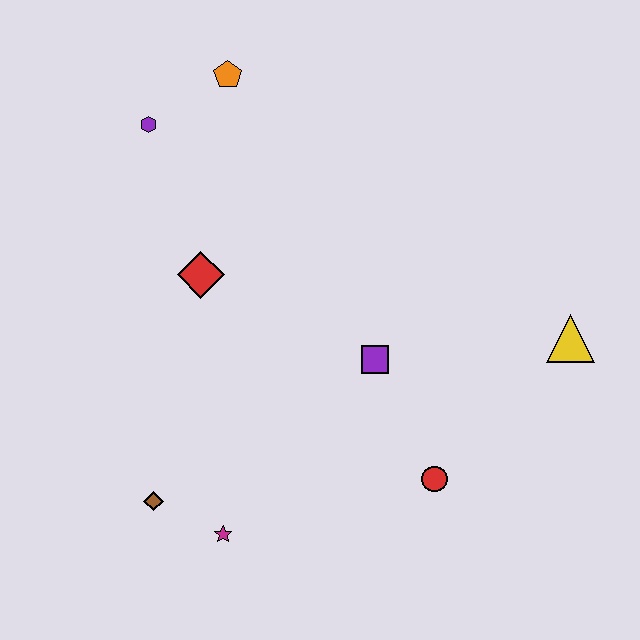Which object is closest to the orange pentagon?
The purple hexagon is closest to the orange pentagon.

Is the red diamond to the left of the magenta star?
Yes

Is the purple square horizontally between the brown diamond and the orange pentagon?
No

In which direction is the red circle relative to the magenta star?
The red circle is to the right of the magenta star.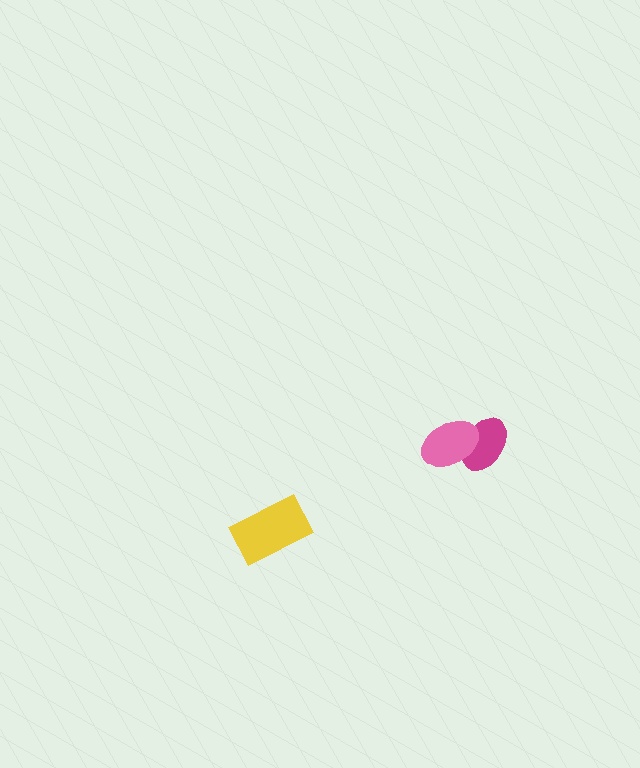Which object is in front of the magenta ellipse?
The pink ellipse is in front of the magenta ellipse.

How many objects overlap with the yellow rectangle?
0 objects overlap with the yellow rectangle.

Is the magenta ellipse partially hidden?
Yes, it is partially covered by another shape.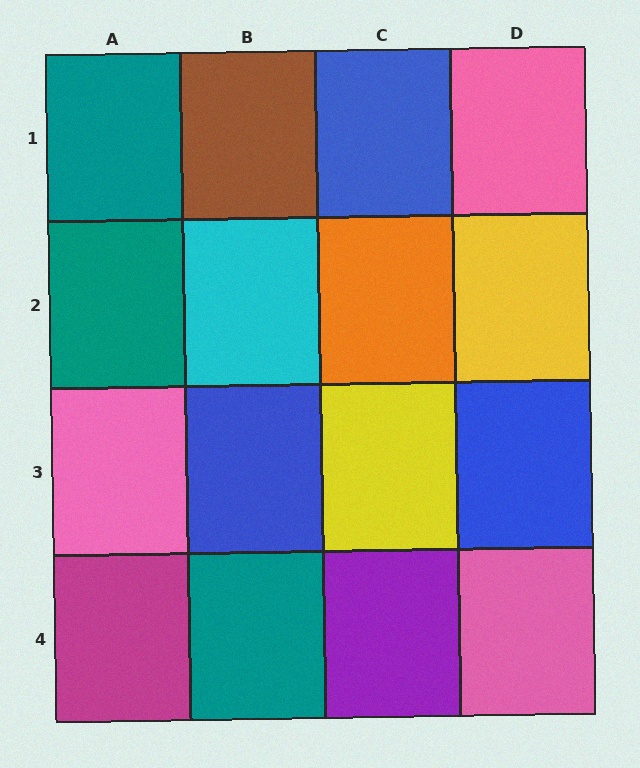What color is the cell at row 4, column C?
Purple.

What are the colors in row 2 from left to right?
Teal, cyan, orange, yellow.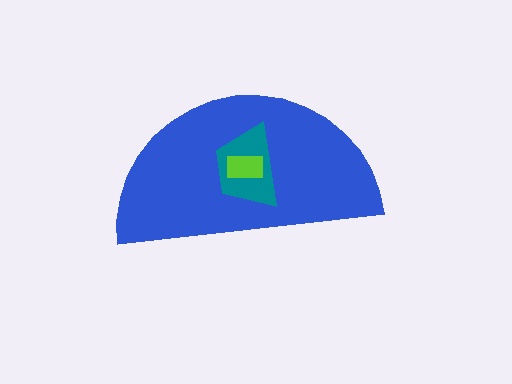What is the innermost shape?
The lime rectangle.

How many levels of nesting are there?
3.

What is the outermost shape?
The blue semicircle.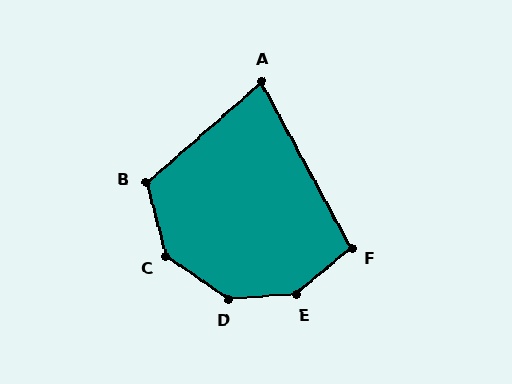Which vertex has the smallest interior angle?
A, at approximately 77 degrees.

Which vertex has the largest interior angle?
E, at approximately 143 degrees.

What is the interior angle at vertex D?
Approximately 142 degrees (obtuse).